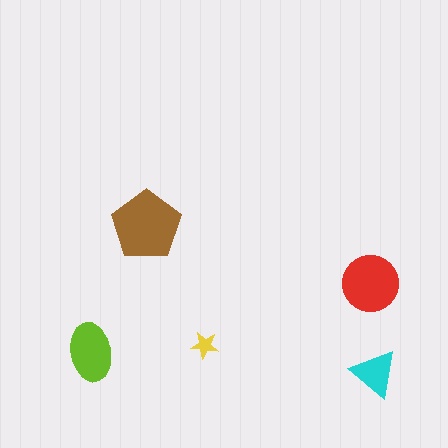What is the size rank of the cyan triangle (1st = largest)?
4th.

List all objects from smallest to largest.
The yellow star, the cyan triangle, the lime ellipse, the red circle, the brown pentagon.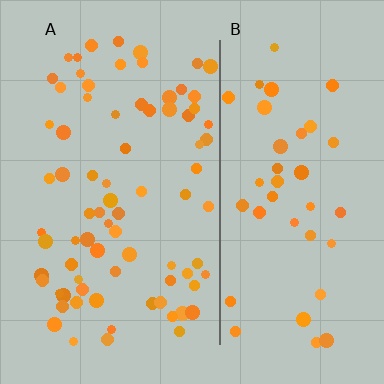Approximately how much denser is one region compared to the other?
Approximately 1.9× — region A over region B.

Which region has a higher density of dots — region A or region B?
A (the left).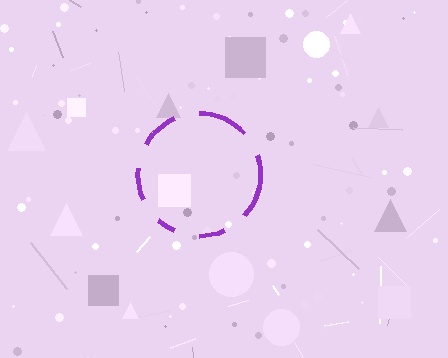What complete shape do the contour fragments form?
The contour fragments form a circle.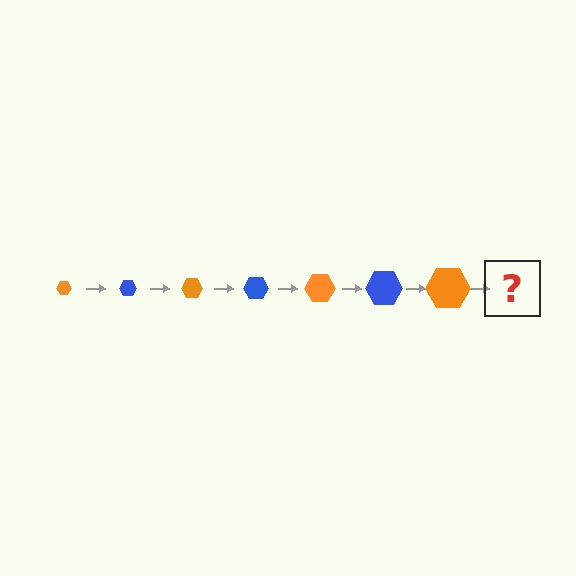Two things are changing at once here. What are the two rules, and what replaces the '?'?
The two rules are that the hexagon grows larger each step and the color cycles through orange and blue. The '?' should be a blue hexagon, larger than the previous one.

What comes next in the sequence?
The next element should be a blue hexagon, larger than the previous one.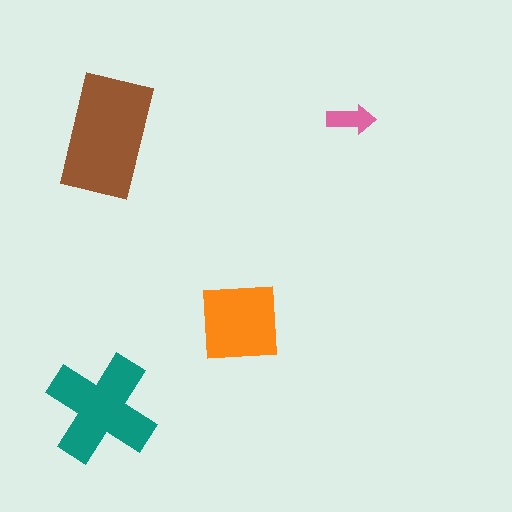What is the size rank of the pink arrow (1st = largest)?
4th.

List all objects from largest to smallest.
The brown rectangle, the teal cross, the orange square, the pink arrow.